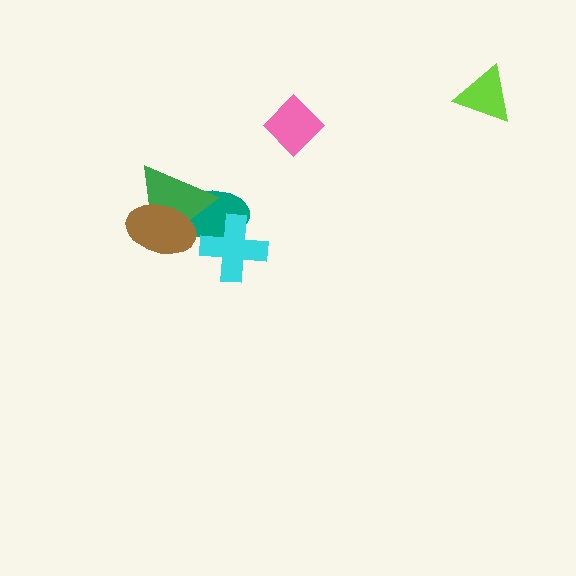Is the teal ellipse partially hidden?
Yes, it is partially covered by another shape.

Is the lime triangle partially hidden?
No, no other shape covers it.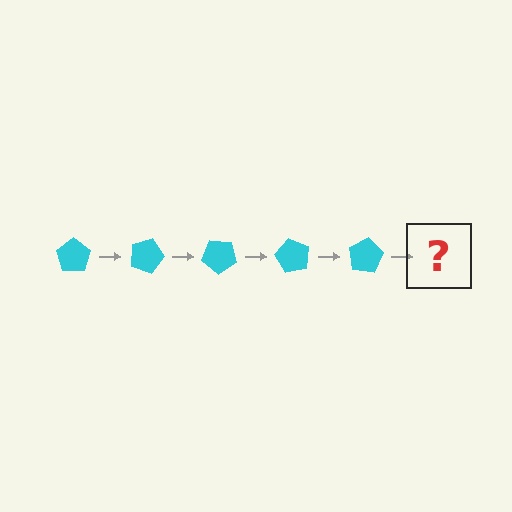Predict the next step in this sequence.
The next step is a cyan pentagon rotated 100 degrees.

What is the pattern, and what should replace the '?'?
The pattern is that the pentagon rotates 20 degrees each step. The '?' should be a cyan pentagon rotated 100 degrees.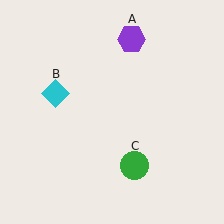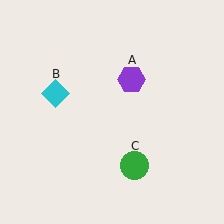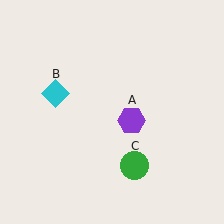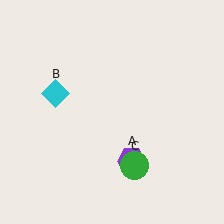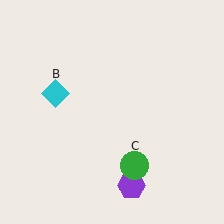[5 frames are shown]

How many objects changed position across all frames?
1 object changed position: purple hexagon (object A).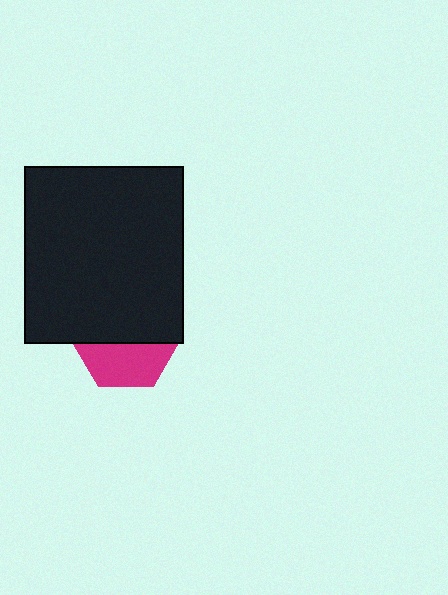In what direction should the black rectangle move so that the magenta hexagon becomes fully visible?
The black rectangle should move up. That is the shortest direction to clear the overlap and leave the magenta hexagon fully visible.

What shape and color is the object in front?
The object in front is a black rectangle.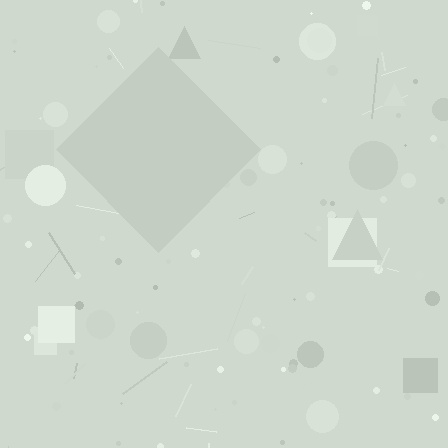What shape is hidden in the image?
A diamond is hidden in the image.